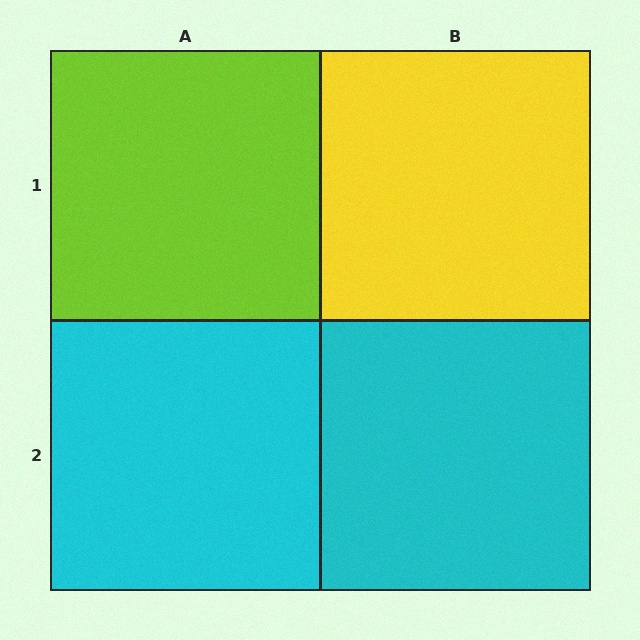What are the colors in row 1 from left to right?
Lime, yellow.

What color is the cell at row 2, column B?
Cyan.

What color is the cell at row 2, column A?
Cyan.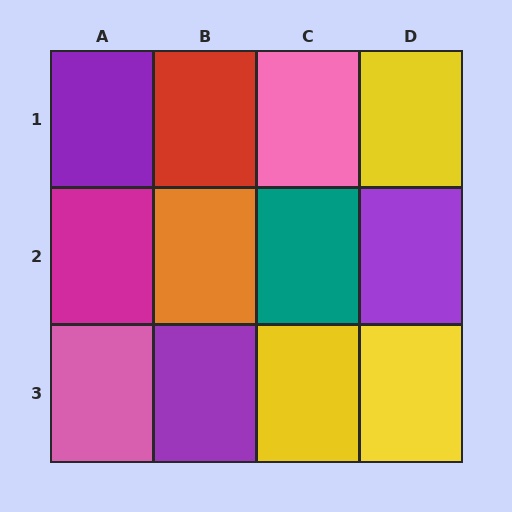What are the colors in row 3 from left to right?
Pink, purple, yellow, yellow.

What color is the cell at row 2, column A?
Magenta.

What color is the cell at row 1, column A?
Purple.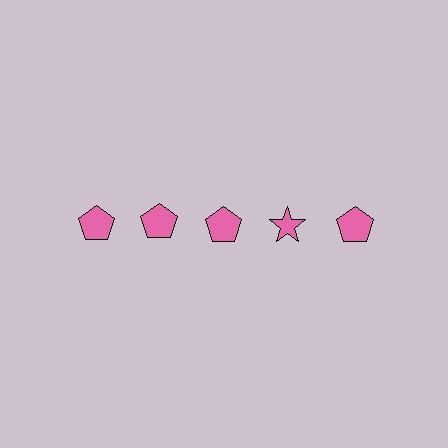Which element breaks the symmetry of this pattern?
The pink star in the top row, second from right column breaks the symmetry. All other shapes are pink pentagons.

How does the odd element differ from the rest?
It has a different shape: star instead of pentagon.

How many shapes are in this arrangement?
There are 5 shapes arranged in a grid pattern.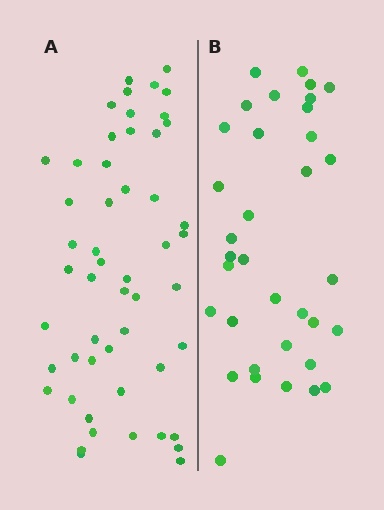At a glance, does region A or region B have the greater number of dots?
Region A (the left region) has more dots.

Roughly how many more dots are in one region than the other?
Region A has approximately 15 more dots than region B.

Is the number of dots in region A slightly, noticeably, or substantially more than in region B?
Region A has substantially more. The ratio is roughly 1.5 to 1.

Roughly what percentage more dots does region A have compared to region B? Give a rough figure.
About 50% more.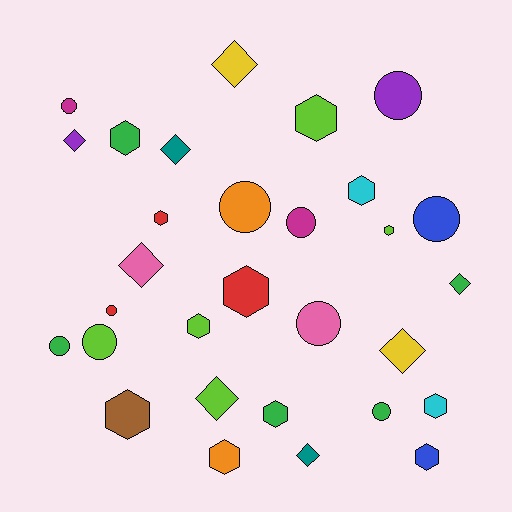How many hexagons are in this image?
There are 12 hexagons.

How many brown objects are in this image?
There is 1 brown object.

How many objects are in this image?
There are 30 objects.